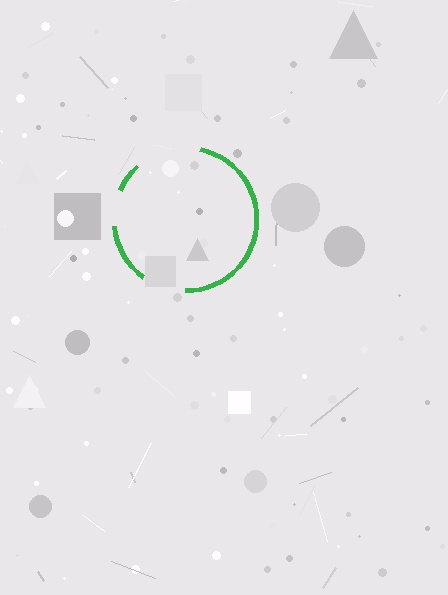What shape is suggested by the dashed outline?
The dashed outline suggests a circle.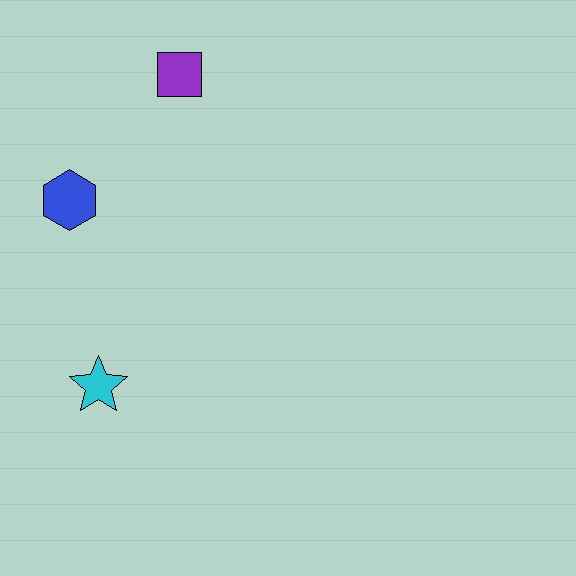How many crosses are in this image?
There are no crosses.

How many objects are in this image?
There are 3 objects.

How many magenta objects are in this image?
There are no magenta objects.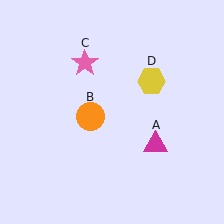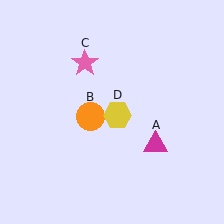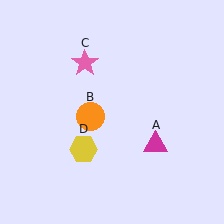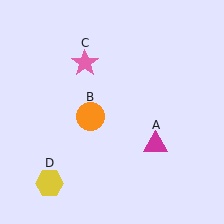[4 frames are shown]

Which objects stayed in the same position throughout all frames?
Magenta triangle (object A) and orange circle (object B) and pink star (object C) remained stationary.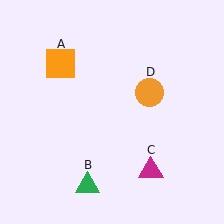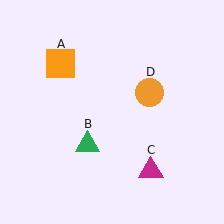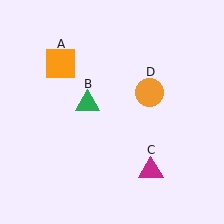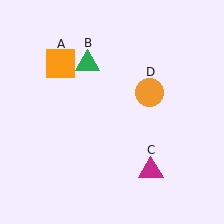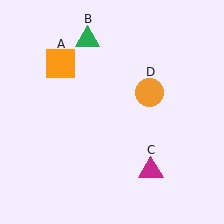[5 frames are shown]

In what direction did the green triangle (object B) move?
The green triangle (object B) moved up.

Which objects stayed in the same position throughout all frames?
Orange square (object A) and magenta triangle (object C) and orange circle (object D) remained stationary.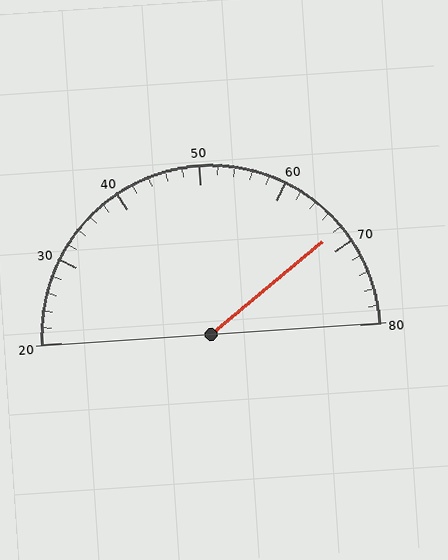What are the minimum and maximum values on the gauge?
The gauge ranges from 20 to 80.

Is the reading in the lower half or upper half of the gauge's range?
The reading is in the upper half of the range (20 to 80).